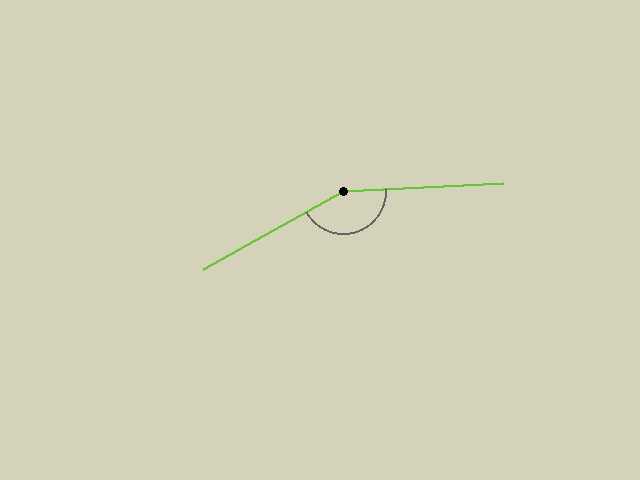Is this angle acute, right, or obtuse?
It is obtuse.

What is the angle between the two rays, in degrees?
Approximately 153 degrees.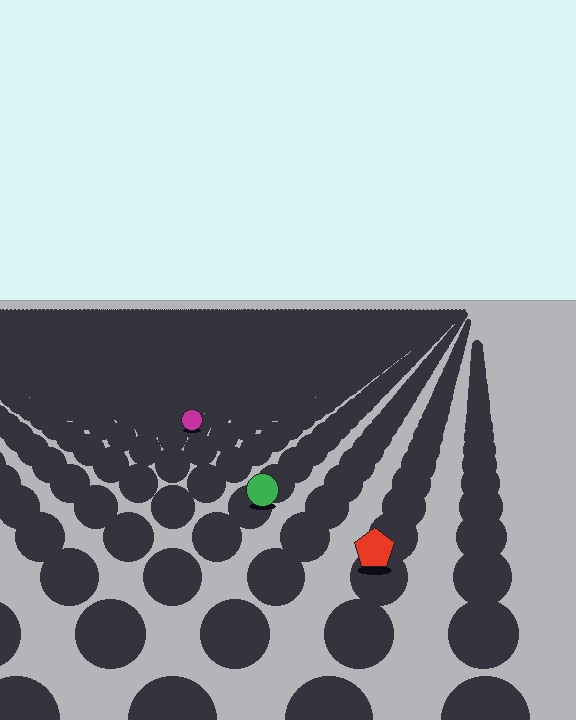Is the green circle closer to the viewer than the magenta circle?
Yes. The green circle is closer — you can tell from the texture gradient: the ground texture is coarser near it.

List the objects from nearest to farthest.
From nearest to farthest: the red pentagon, the green circle, the magenta circle.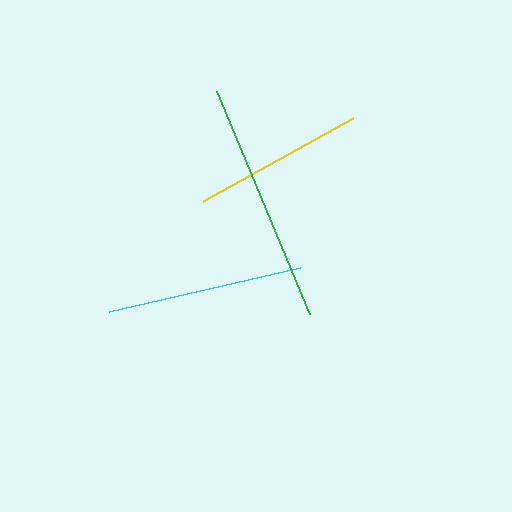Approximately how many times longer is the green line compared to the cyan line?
The green line is approximately 1.2 times the length of the cyan line.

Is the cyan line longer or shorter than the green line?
The green line is longer than the cyan line.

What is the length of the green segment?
The green segment is approximately 242 pixels long.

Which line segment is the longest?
The green line is the longest at approximately 242 pixels.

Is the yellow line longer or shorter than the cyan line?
The cyan line is longer than the yellow line.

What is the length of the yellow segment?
The yellow segment is approximately 171 pixels long.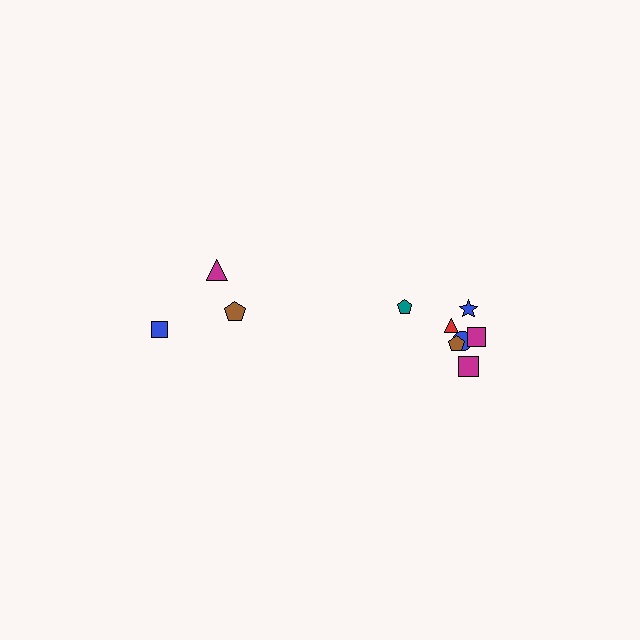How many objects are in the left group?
There are 3 objects.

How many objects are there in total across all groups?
There are 10 objects.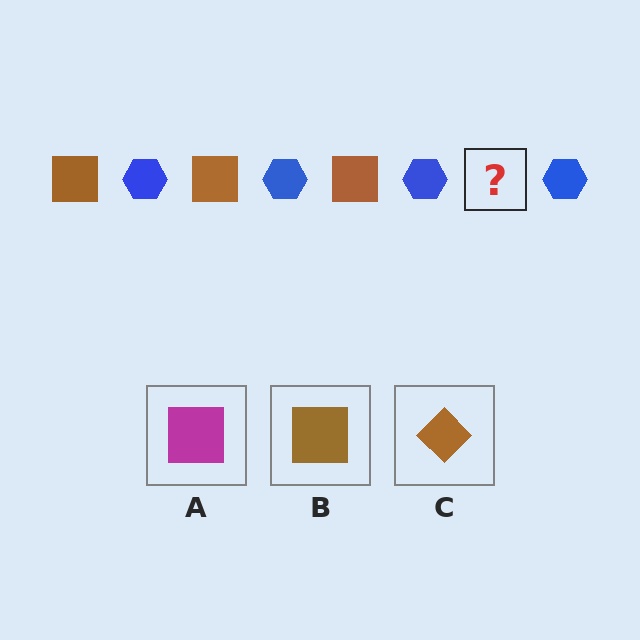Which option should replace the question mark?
Option B.